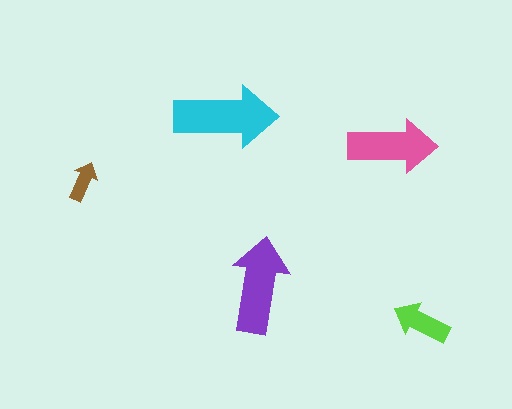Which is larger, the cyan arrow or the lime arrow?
The cyan one.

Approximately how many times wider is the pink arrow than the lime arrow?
About 1.5 times wider.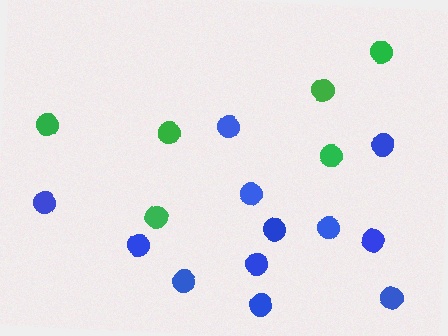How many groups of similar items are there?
There are 2 groups: one group of green circles (6) and one group of blue circles (12).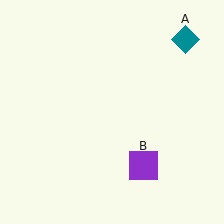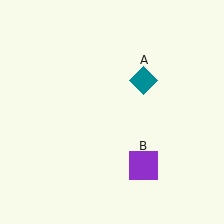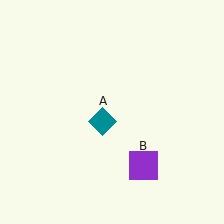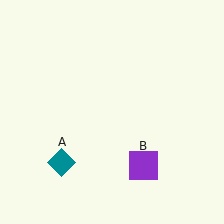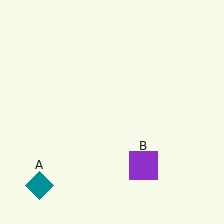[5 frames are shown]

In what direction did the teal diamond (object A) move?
The teal diamond (object A) moved down and to the left.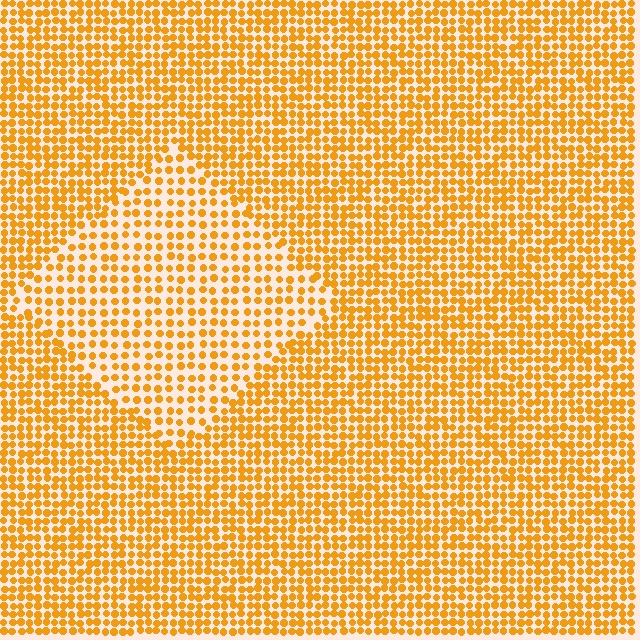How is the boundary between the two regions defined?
The boundary is defined by a change in element density (approximately 1.7x ratio). All elements are the same color, size, and shape.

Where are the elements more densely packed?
The elements are more densely packed outside the diamond boundary.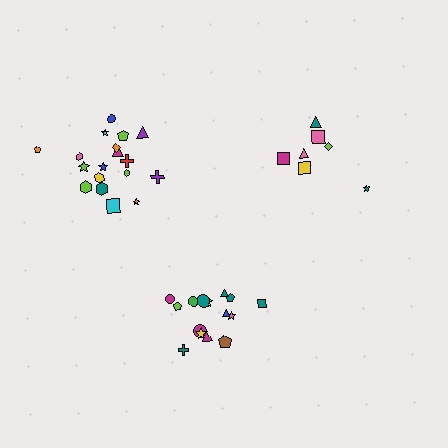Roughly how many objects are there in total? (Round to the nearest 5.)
Roughly 40 objects in total.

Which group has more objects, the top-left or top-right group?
The top-left group.